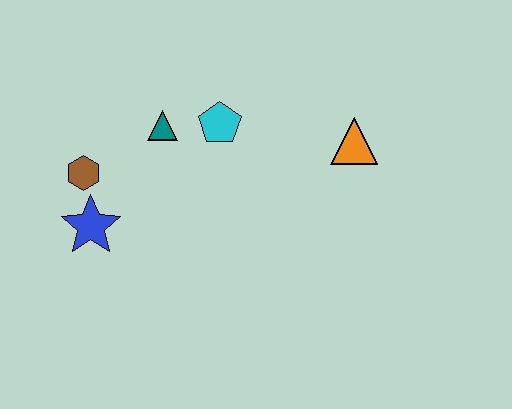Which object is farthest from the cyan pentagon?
The blue star is farthest from the cyan pentagon.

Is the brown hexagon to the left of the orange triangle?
Yes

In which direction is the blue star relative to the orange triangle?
The blue star is to the left of the orange triangle.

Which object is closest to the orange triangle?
The cyan pentagon is closest to the orange triangle.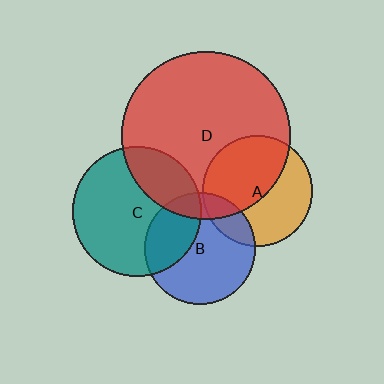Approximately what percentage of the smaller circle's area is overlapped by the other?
Approximately 55%.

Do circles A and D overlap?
Yes.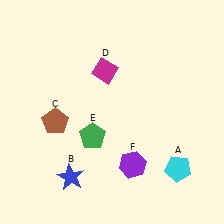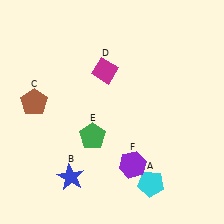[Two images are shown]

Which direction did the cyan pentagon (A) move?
The cyan pentagon (A) moved left.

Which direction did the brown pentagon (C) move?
The brown pentagon (C) moved left.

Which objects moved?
The objects that moved are: the cyan pentagon (A), the brown pentagon (C).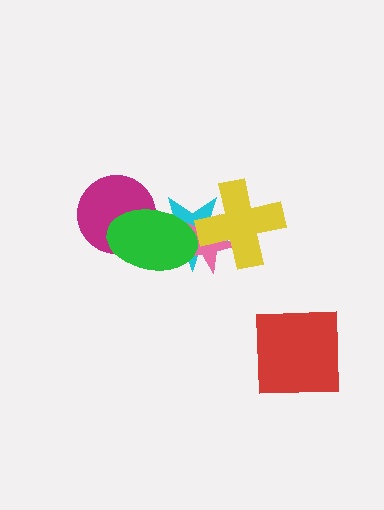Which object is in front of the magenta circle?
The green ellipse is in front of the magenta circle.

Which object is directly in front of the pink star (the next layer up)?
The yellow cross is directly in front of the pink star.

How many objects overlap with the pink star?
3 objects overlap with the pink star.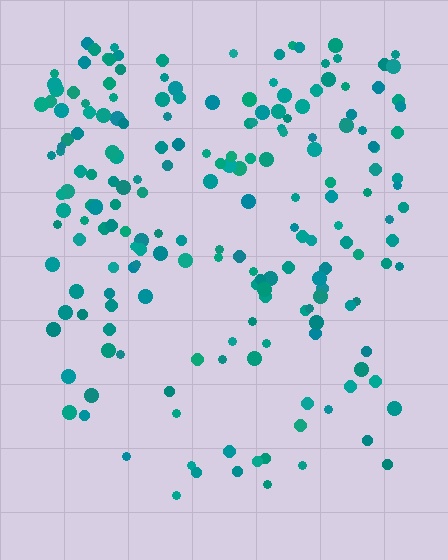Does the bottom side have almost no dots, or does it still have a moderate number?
Still a moderate number, just noticeably fewer than the top.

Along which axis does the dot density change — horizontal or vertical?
Vertical.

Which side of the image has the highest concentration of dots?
The top.